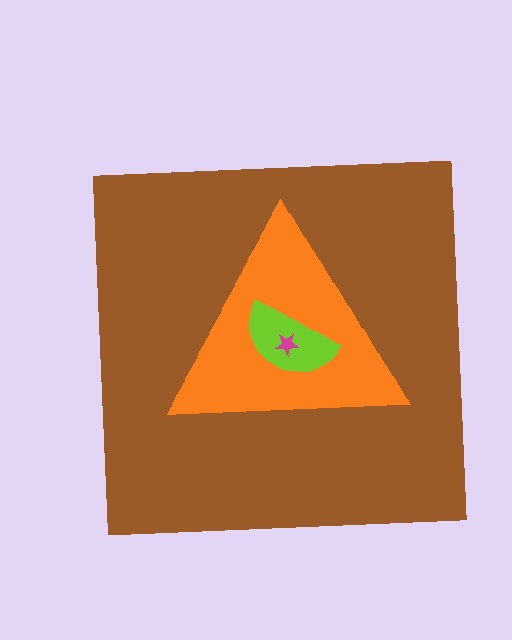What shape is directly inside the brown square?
The orange triangle.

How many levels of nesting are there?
4.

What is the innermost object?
The magenta star.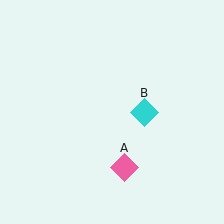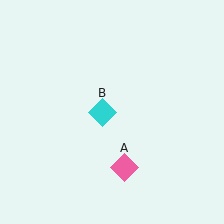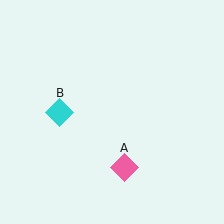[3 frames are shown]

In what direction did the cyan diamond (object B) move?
The cyan diamond (object B) moved left.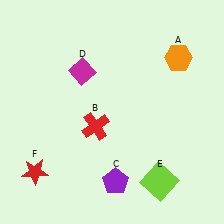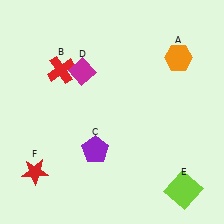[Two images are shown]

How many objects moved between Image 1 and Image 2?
3 objects moved between the two images.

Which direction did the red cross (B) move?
The red cross (B) moved up.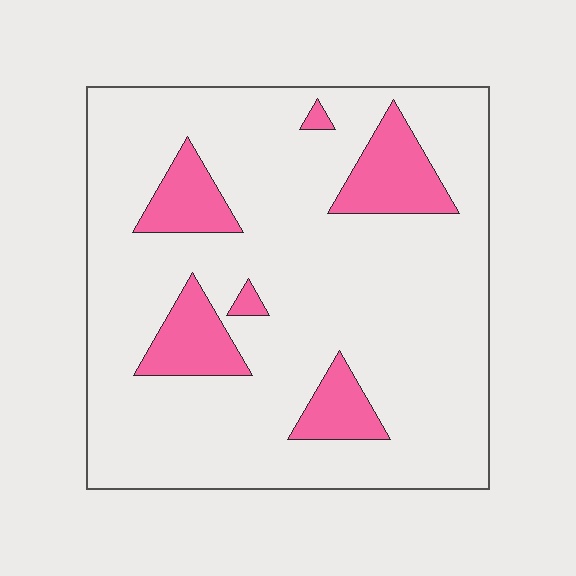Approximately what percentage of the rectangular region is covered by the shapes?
Approximately 15%.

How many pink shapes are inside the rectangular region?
6.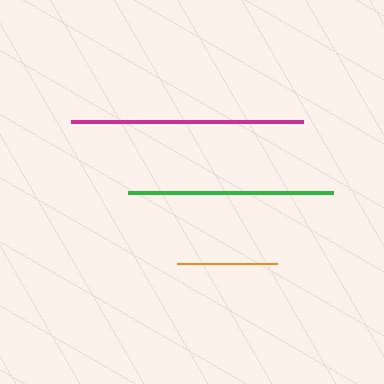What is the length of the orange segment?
The orange segment is approximately 100 pixels long.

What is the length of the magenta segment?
The magenta segment is approximately 233 pixels long.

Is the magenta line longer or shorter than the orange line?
The magenta line is longer than the orange line.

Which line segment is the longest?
The magenta line is the longest at approximately 233 pixels.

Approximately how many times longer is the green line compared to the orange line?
The green line is approximately 2.0 times the length of the orange line.